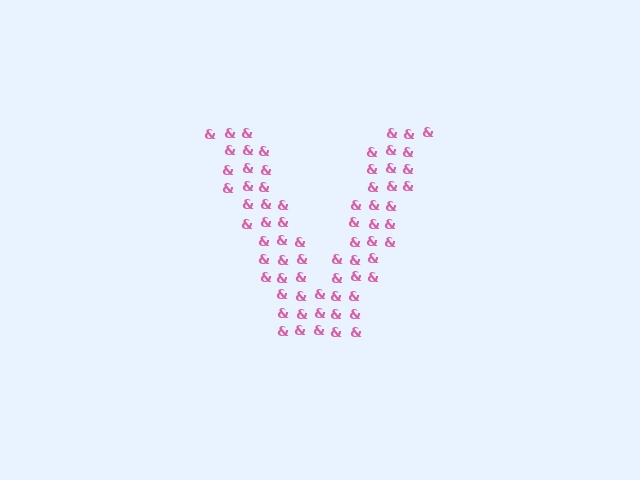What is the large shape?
The large shape is the letter V.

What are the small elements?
The small elements are ampersands.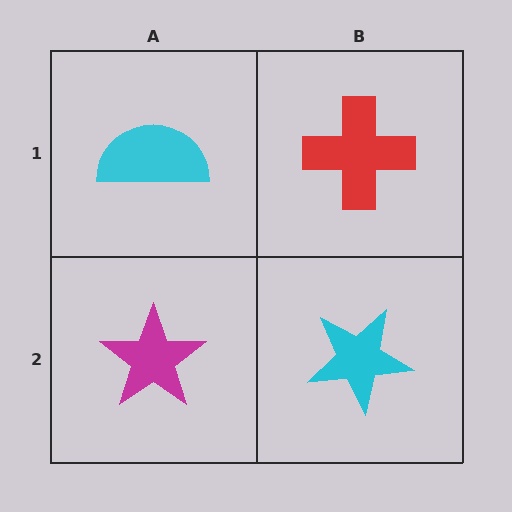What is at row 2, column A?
A magenta star.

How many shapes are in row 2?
2 shapes.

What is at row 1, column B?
A red cross.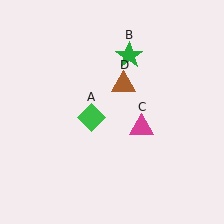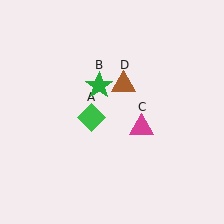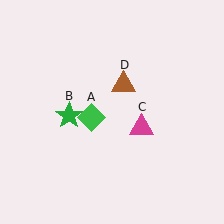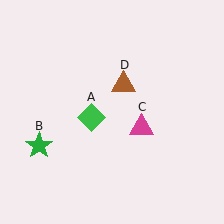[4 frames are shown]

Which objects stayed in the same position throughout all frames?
Green diamond (object A) and magenta triangle (object C) and brown triangle (object D) remained stationary.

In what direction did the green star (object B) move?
The green star (object B) moved down and to the left.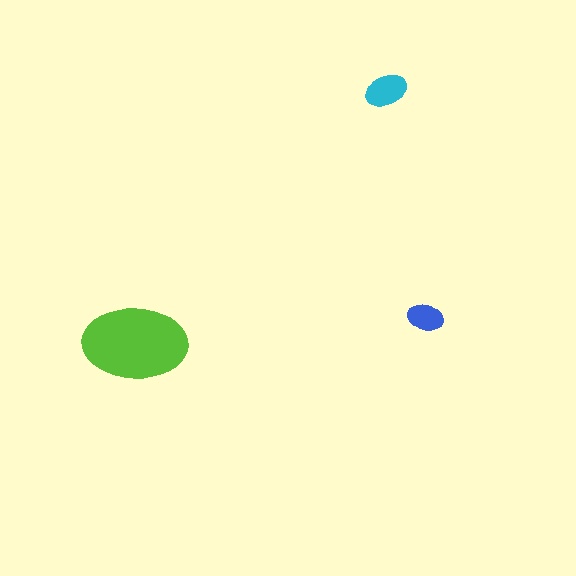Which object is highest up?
The cyan ellipse is topmost.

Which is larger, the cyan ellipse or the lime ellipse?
The lime one.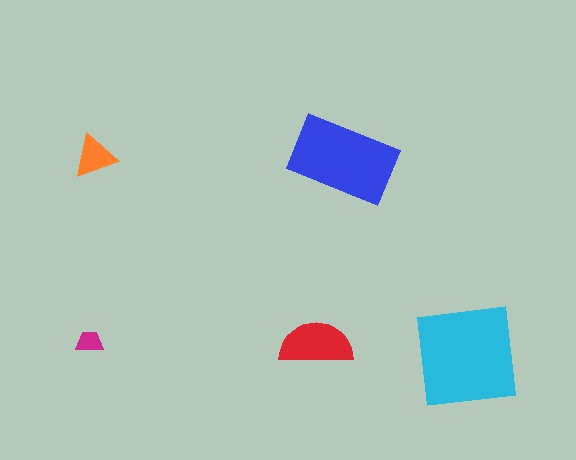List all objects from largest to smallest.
The cyan square, the blue rectangle, the red semicircle, the orange triangle, the magenta trapezoid.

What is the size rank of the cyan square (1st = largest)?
1st.